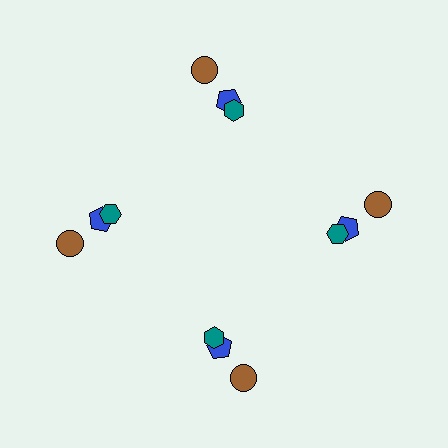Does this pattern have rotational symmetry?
Yes, this pattern has 4-fold rotational symmetry. It looks the same after rotating 90 degrees around the center.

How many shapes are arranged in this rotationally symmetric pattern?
There are 12 shapes, arranged in 4 groups of 3.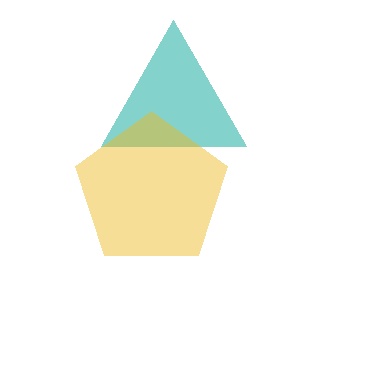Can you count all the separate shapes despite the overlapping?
Yes, there are 2 separate shapes.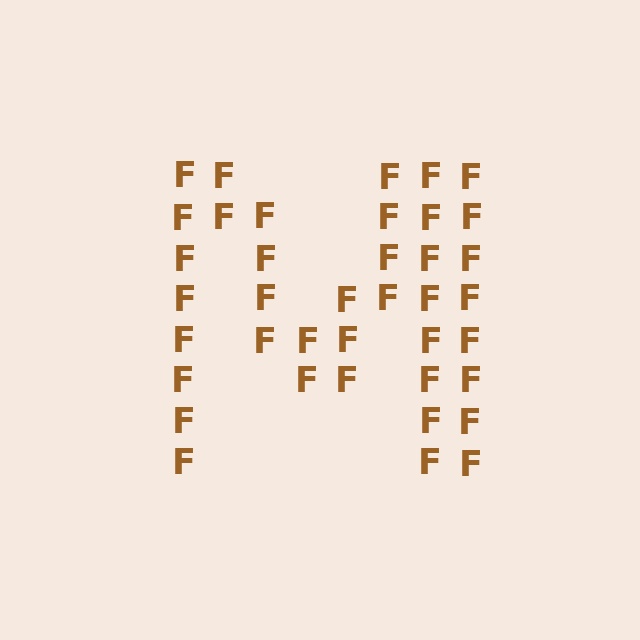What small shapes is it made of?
It is made of small letter F's.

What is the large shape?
The large shape is the letter M.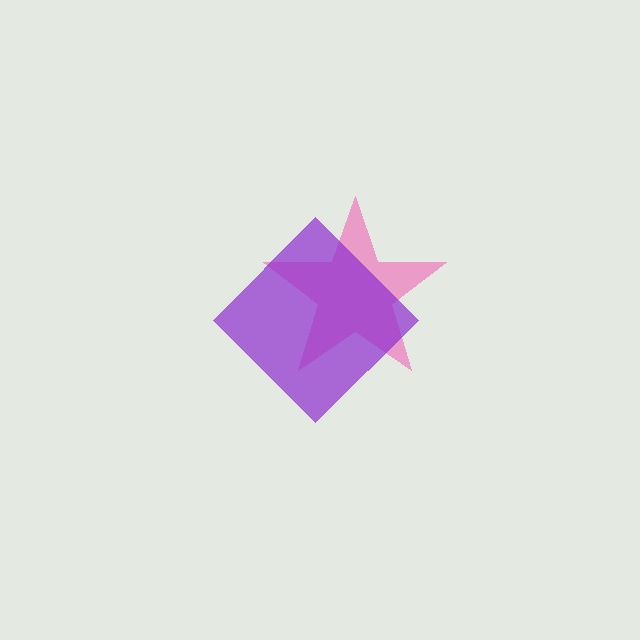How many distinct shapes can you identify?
There are 2 distinct shapes: a pink star, a purple diamond.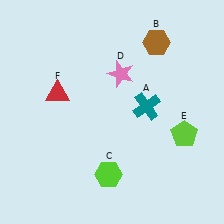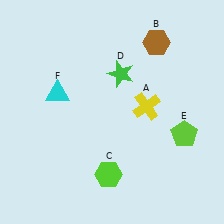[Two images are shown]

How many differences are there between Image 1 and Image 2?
There are 3 differences between the two images.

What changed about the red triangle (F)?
In Image 1, F is red. In Image 2, it changed to cyan.